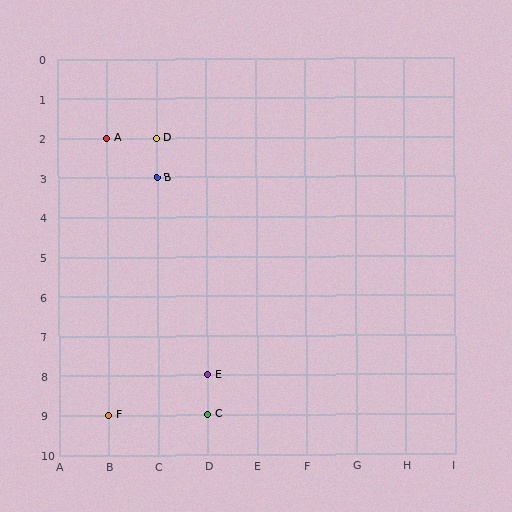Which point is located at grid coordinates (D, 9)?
Point C is at (D, 9).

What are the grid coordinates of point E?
Point E is at grid coordinates (D, 8).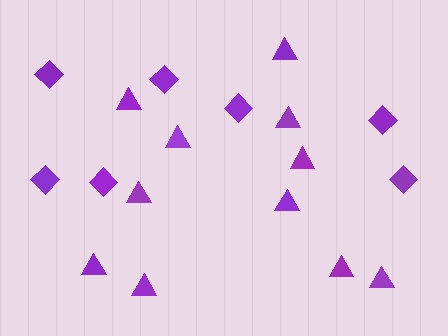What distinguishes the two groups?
There are 2 groups: one group of diamonds (7) and one group of triangles (11).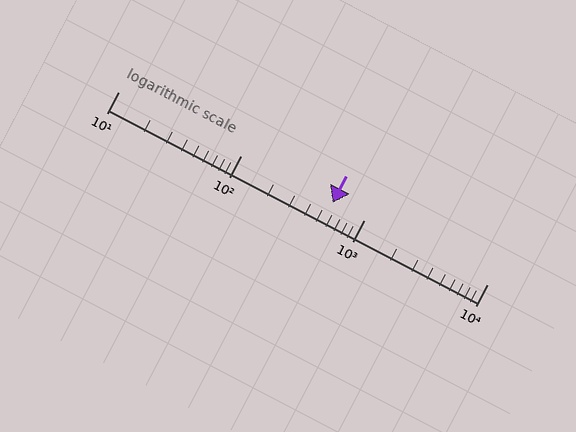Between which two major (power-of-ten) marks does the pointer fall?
The pointer is between 100 and 1000.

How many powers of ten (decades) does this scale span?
The scale spans 3 decades, from 10 to 10000.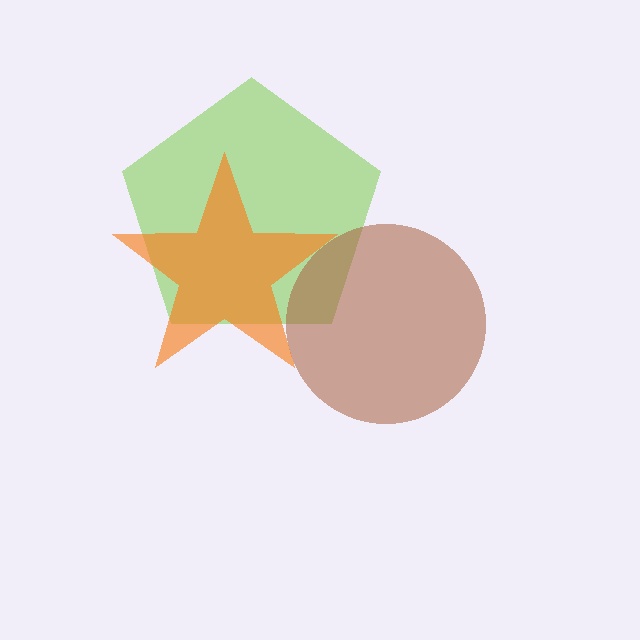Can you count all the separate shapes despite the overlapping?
Yes, there are 3 separate shapes.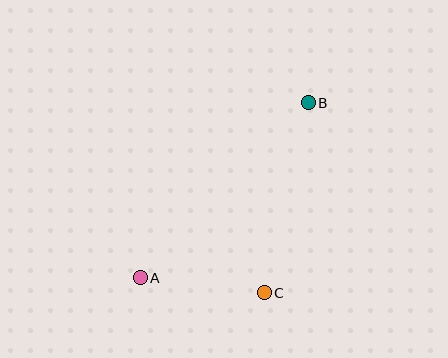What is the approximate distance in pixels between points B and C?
The distance between B and C is approximately 195 pixels.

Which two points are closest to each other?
Points A and C are closest to each other.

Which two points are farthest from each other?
Points A and B are farthest from each other.